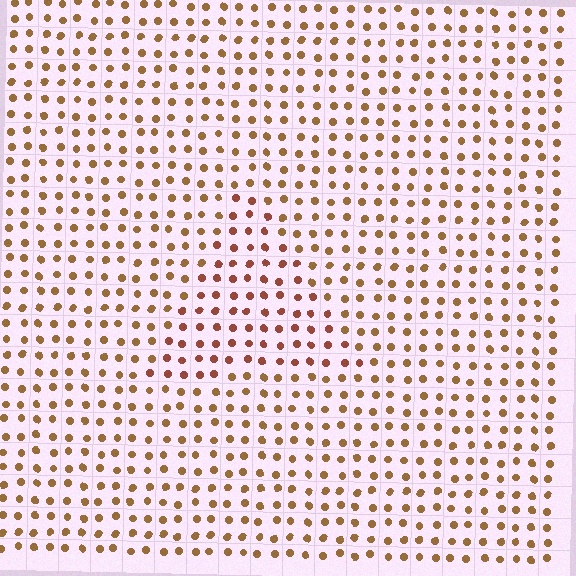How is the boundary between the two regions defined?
The boundary is defined purely by a slight shift in hue (about 25 degrees). Spacing, size, and orientation are identical on both sides.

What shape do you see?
I see a triangle.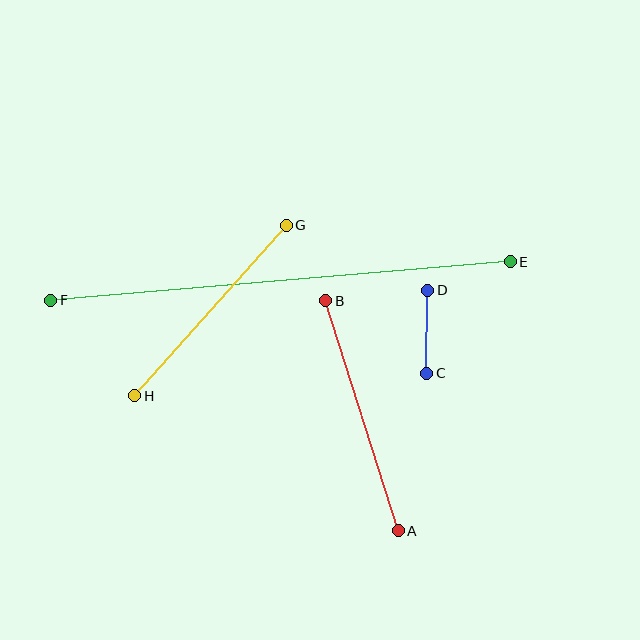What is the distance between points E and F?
The distance is approximately 461 pixels.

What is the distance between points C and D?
The distance is approximately 83 pixels.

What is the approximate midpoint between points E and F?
The midpoint is at approximately (281, 281) pixels.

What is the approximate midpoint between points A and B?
The midpoint is at approximately (362, 416) pixels.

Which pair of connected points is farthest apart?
Points E and F are farthest apart.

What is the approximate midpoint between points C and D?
The midpoint is at approximately (427, 332) pixels.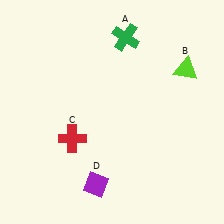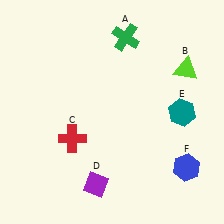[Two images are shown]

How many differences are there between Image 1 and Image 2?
There are 2 differences between the two images.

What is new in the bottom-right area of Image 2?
A blue hexagon (F) was added in the bottom-right area of Image 2.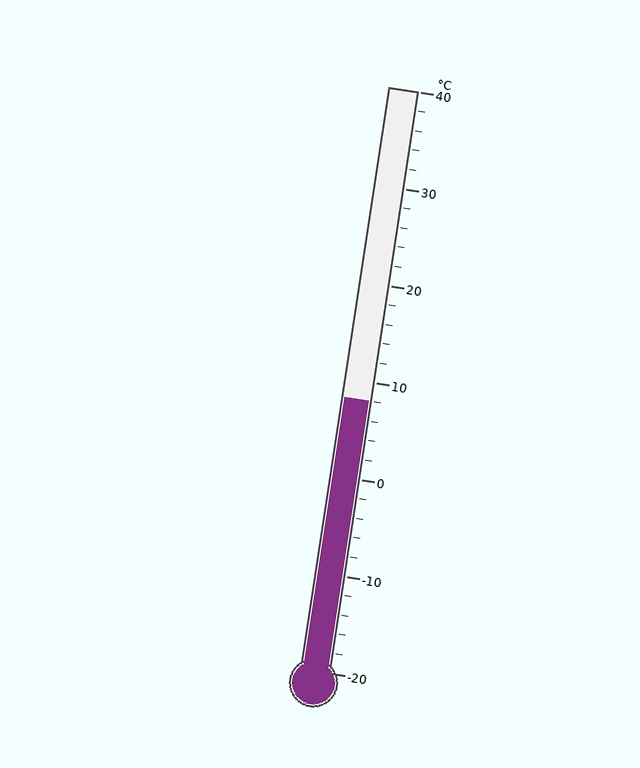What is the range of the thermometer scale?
The thermometer scale ranges from -20°C to 40°C.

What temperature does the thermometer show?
The thermometer shows approximately 8°C.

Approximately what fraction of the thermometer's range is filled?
The thermometer is filled to approximately 45% of its range.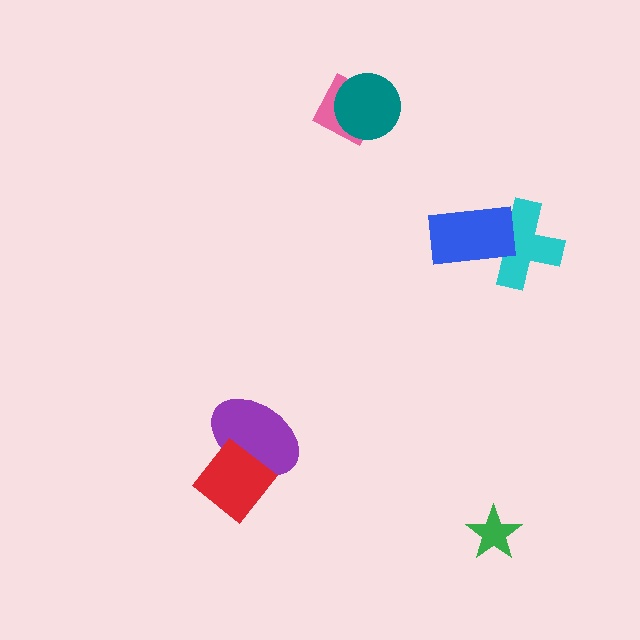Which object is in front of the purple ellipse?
The red diamond is in front of the purple ellipse.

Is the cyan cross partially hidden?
Yes, it is partially covered by another shape.